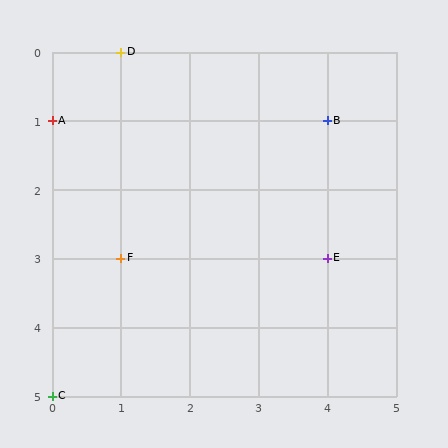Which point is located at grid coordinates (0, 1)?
Point A is at (0, 1).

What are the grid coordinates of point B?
Point B is at grid coordinates (4, 1).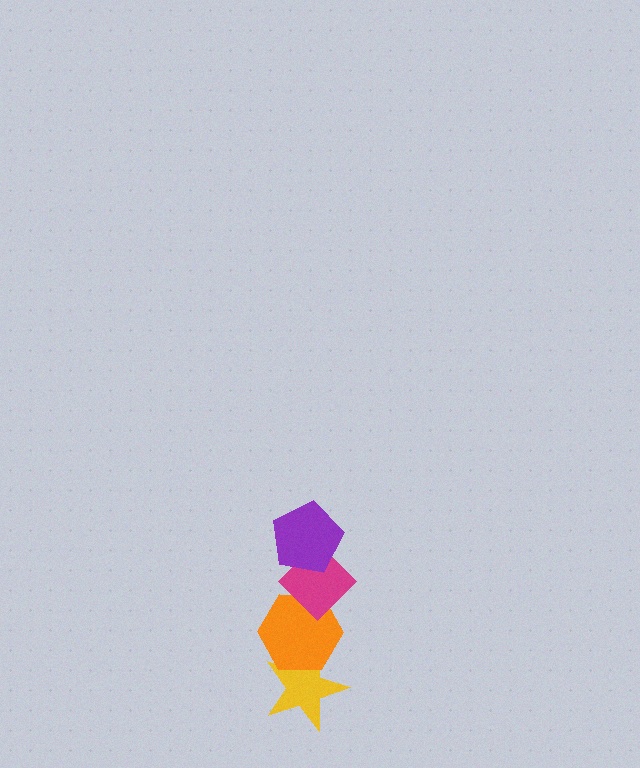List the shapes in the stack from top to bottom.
From top to bottom: the purple pentagon, the magenta diamond, the orange hexagon, the yellow star.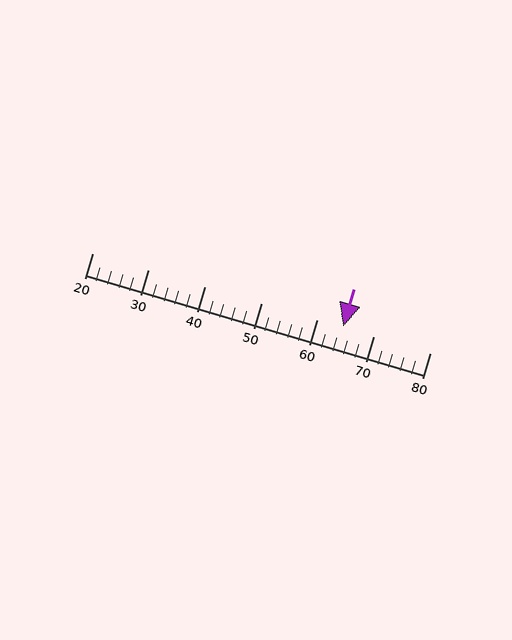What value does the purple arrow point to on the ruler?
The purple arrow points to approximately 64.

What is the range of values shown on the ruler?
The ruler shows values from 20 to 80.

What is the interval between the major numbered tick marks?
The major tick marks are spaced 10 units apart.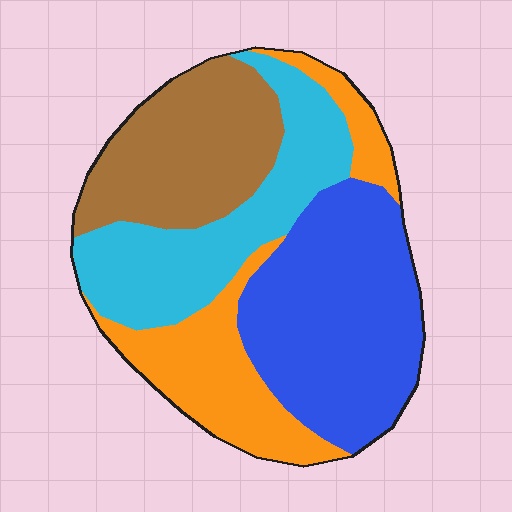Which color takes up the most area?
Blue, at roughly 35%.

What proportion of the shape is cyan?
Cyan covers roughly 25% of the shape.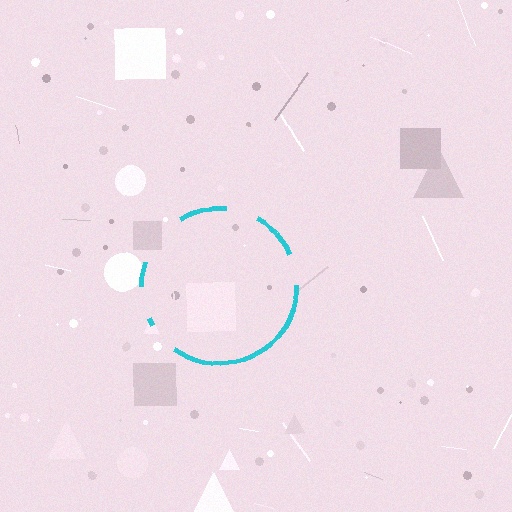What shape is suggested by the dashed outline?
The dashed outline suggests a circle.